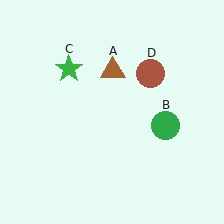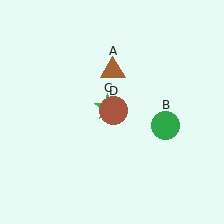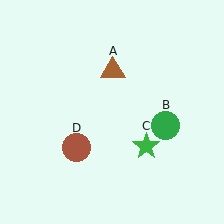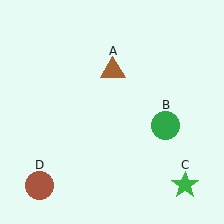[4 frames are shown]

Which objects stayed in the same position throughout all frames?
Brown triangle (object A) and green circle (object B) remained stationary.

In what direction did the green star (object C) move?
The green star (object C) moved down and to the right.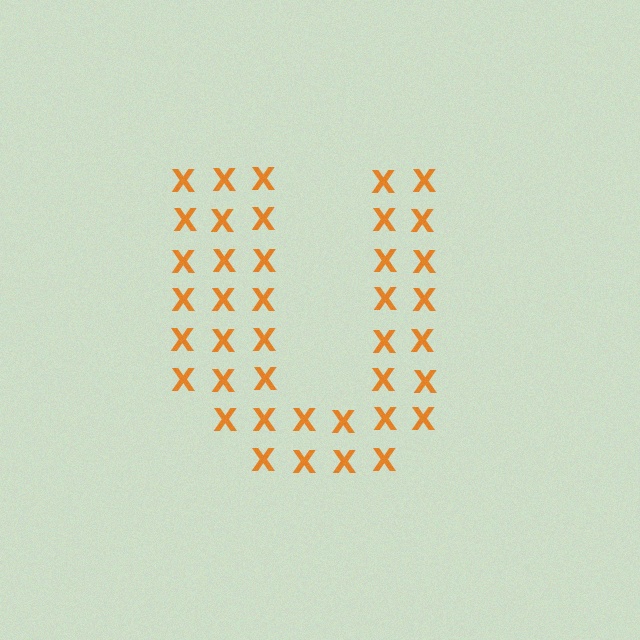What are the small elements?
The small elements are letter X's.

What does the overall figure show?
The overall figure shows the letter U.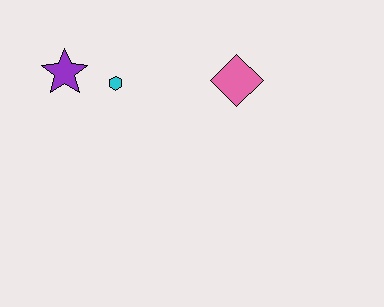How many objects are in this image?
There are 3 objects.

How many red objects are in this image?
There are no red objects.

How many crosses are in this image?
There are no crosses.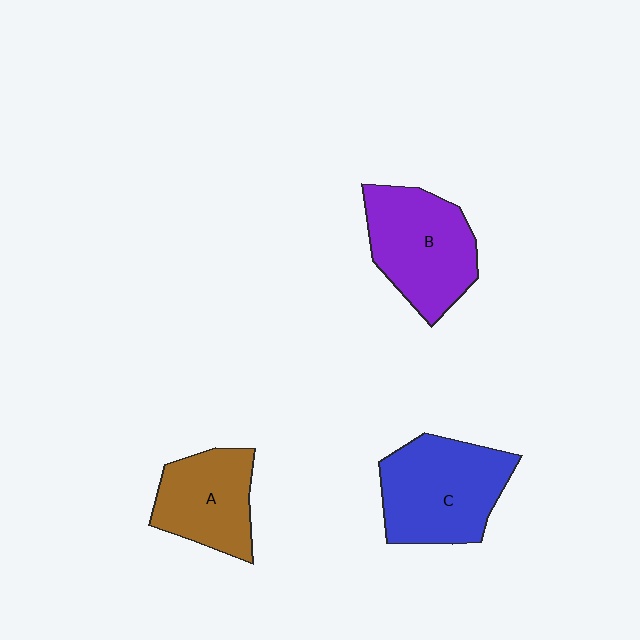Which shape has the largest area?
Shape C (blue).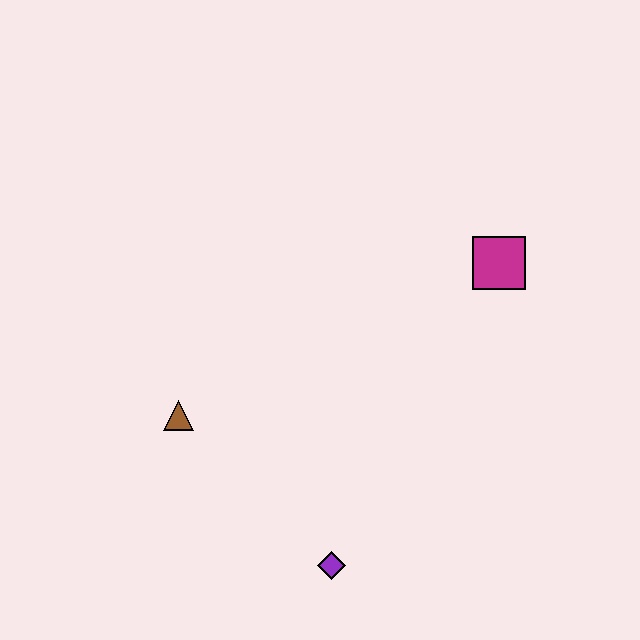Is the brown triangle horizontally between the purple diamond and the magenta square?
No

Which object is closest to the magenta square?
The purple diamond is closest to the magenta square.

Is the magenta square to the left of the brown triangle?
No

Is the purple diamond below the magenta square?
Yes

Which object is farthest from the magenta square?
The brown triangle is farthest from the magenta square.